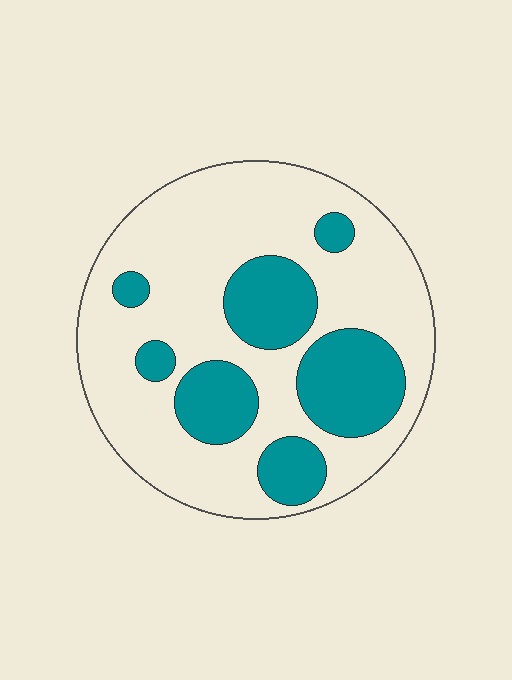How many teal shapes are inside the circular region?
7.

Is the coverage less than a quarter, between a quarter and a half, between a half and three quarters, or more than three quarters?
Between a quarter and a half.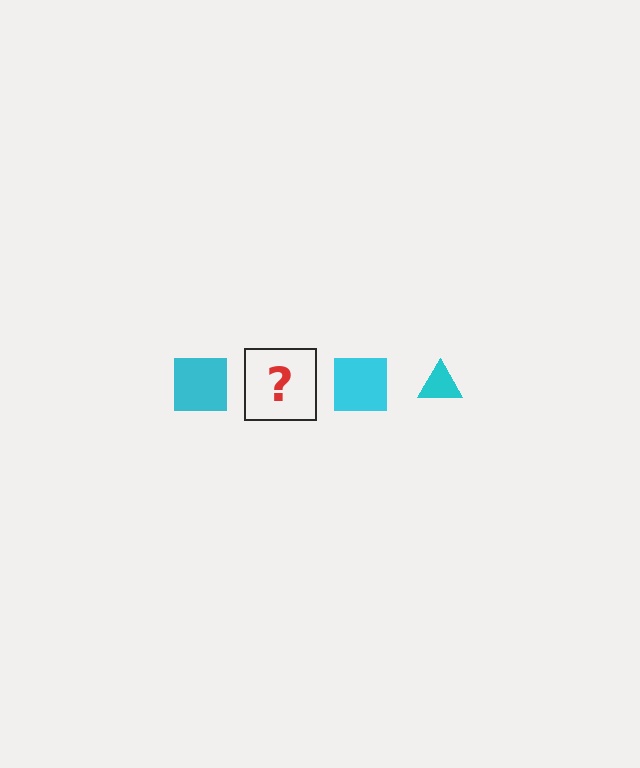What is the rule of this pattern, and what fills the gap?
The rule is that the pattern cycles through square, triangle shapes in cyan. The gap should be filled with a cyan triangle.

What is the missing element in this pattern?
The missing element is a cyan triangle.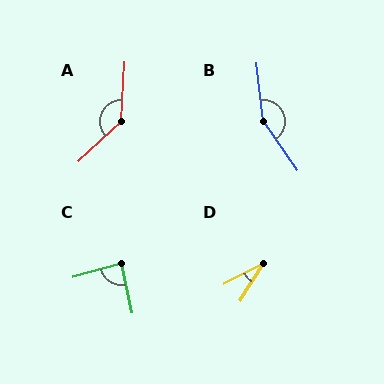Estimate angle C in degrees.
Approximately 86 degrees.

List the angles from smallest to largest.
D (31°), C (86°), A (136°), B (152°).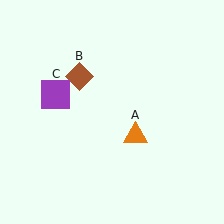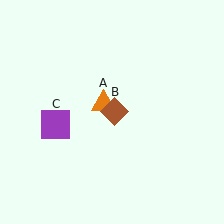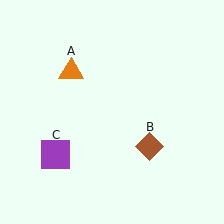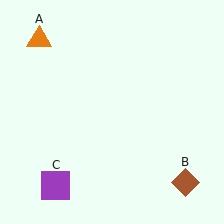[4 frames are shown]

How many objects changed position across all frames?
3 objects changed position: orange triangle (object A), brown diamond (object B), purple square (object C).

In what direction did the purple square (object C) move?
The purple square (object C) moved down.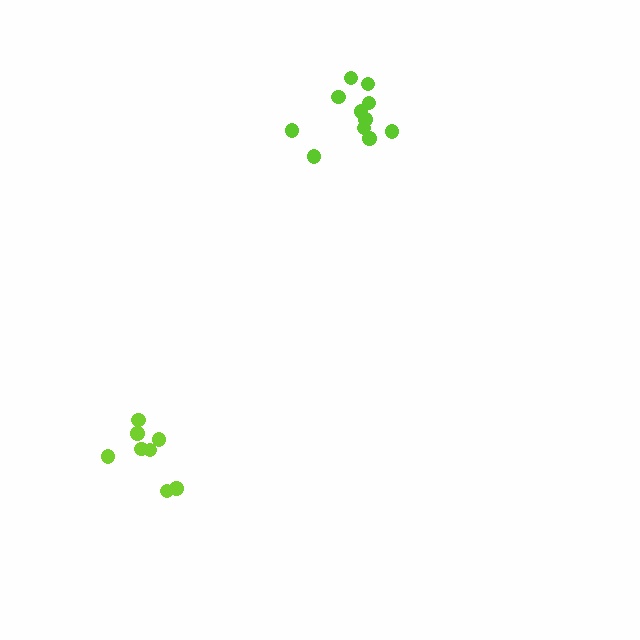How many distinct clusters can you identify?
There are 2 distinct clusters.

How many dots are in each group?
Group 1: 8 dots, Group 2: 11 dots (19 total).